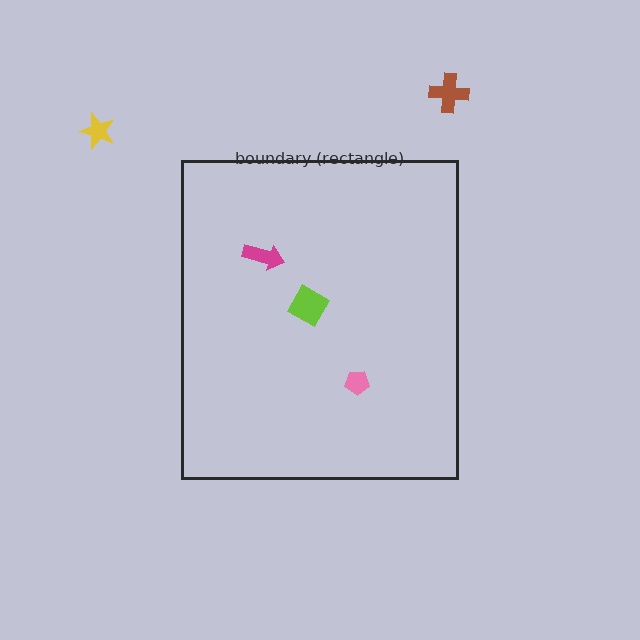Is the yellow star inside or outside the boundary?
Outside.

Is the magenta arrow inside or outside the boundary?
Inside.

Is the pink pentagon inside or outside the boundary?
Inside.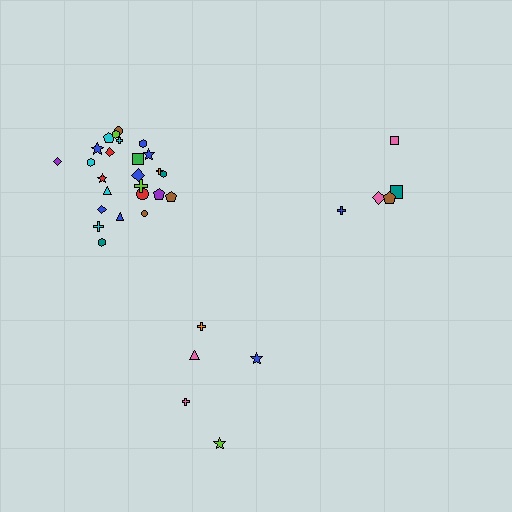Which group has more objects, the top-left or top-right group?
The top-left group.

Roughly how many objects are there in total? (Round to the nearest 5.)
Roughly 35 objects in total.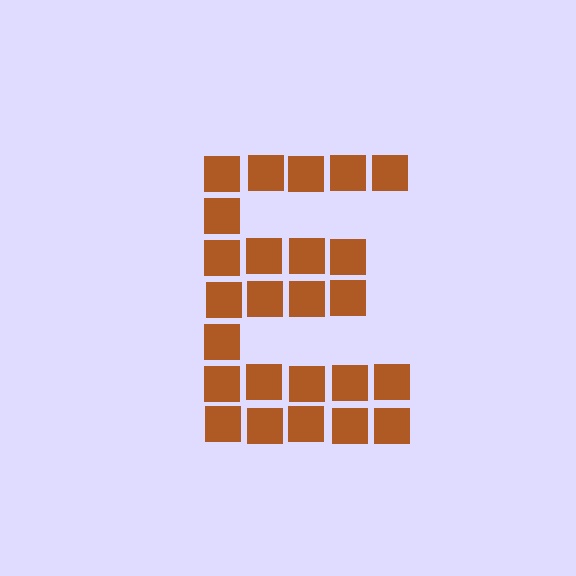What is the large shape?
The large shape is the letter E.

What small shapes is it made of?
It is made of small squares.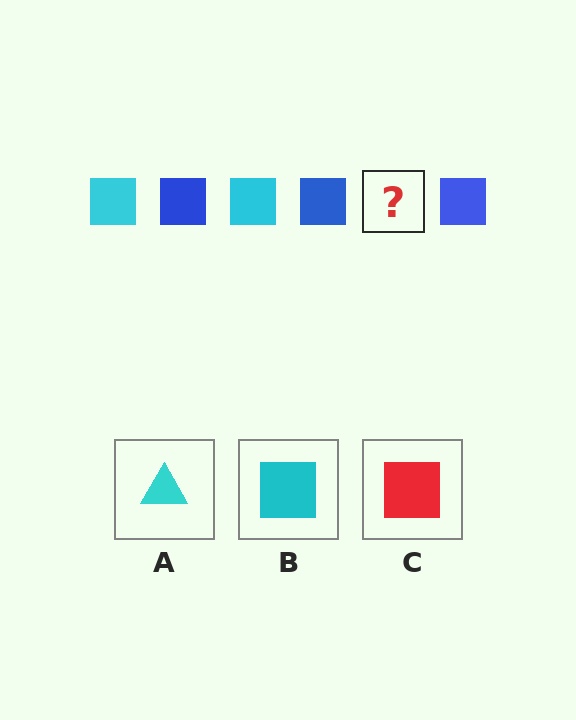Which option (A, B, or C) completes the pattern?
B.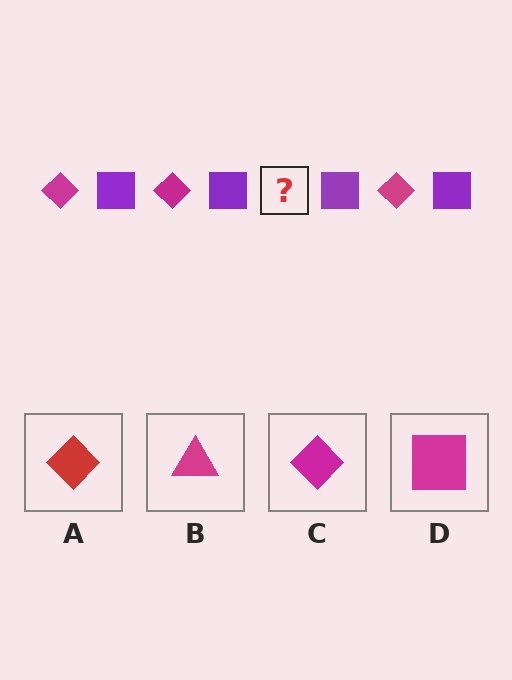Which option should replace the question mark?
Option C.